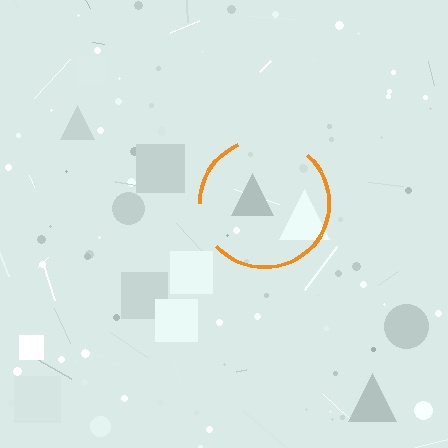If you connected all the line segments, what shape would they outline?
They would outline a circle.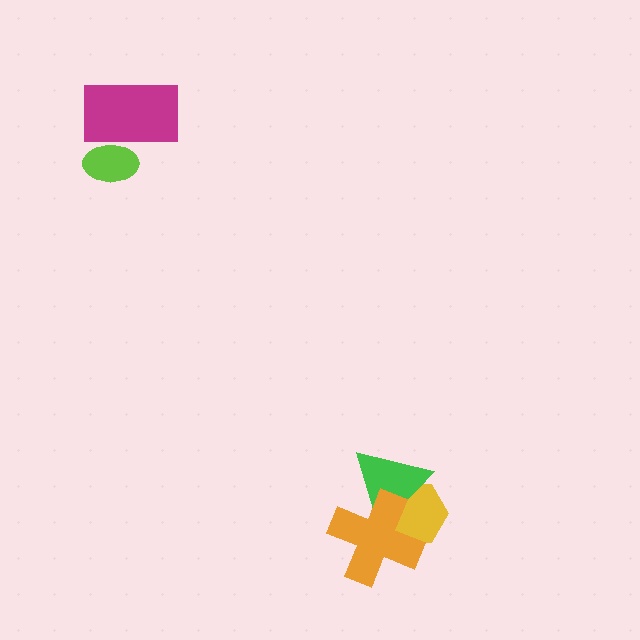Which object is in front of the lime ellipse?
The magenta rectangle is in front of the lime ellipse.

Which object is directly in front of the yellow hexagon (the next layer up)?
The green triangle is directly in front of the yellow hexagon.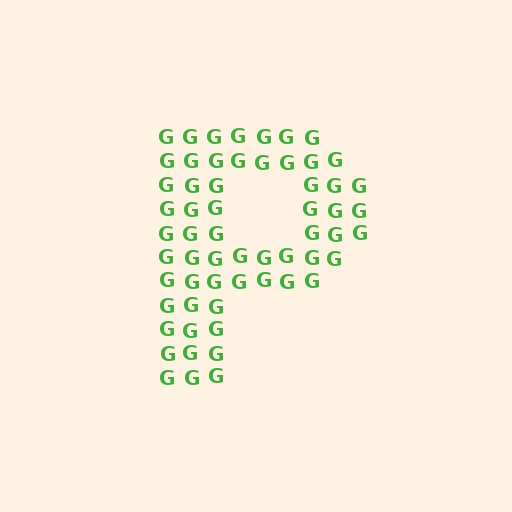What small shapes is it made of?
It is made of small letter G's.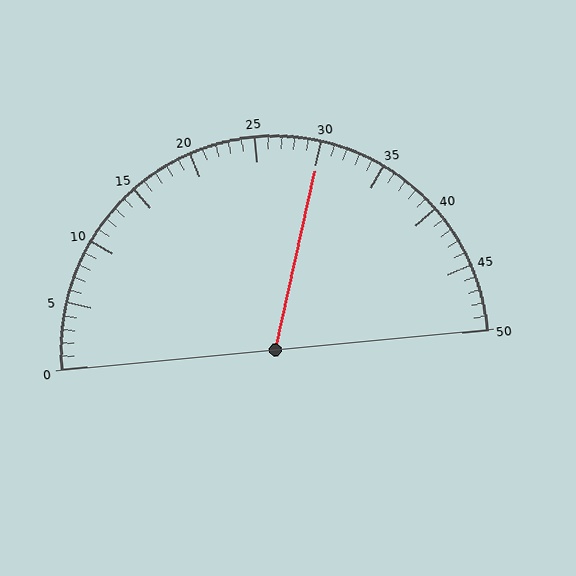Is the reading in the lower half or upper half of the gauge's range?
The reading is in the upper half of the range (0 to 50).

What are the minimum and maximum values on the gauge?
The gauge ranges from 0 to 50.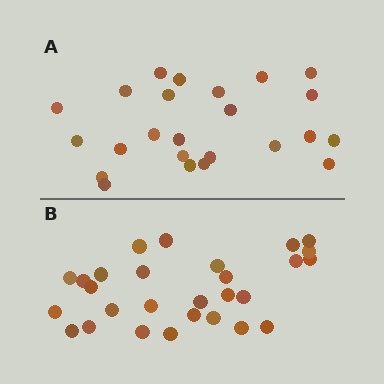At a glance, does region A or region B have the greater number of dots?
Region B (the bottom region) has more dots.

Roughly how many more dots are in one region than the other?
Region B has about 4 more dots than region A.